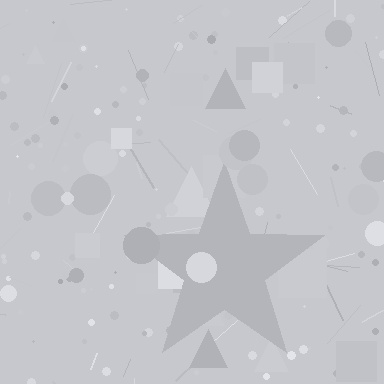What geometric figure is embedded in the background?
A star is embedded in the background.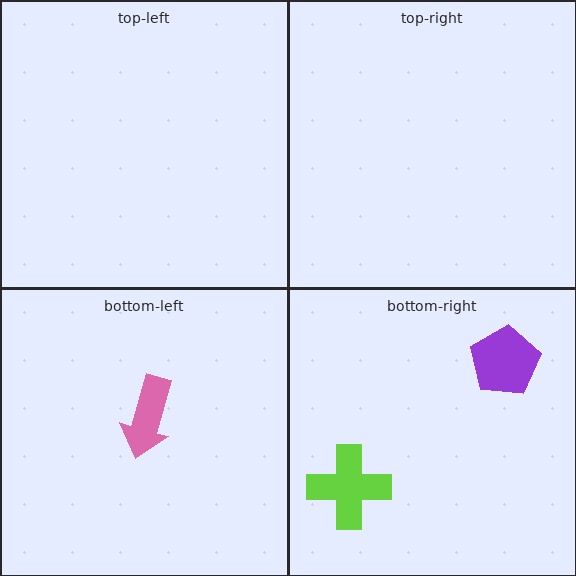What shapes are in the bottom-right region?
The purple pentagon, the lime cross.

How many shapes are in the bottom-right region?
2.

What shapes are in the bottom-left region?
The pink arrow.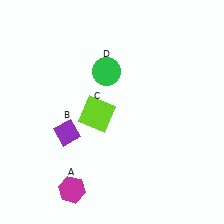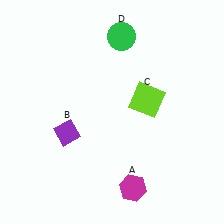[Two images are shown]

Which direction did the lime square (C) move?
The lime square (C) moved right.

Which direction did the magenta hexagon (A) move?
The magenta hexagon (A) moved right.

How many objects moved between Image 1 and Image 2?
3 objects moved between the two images.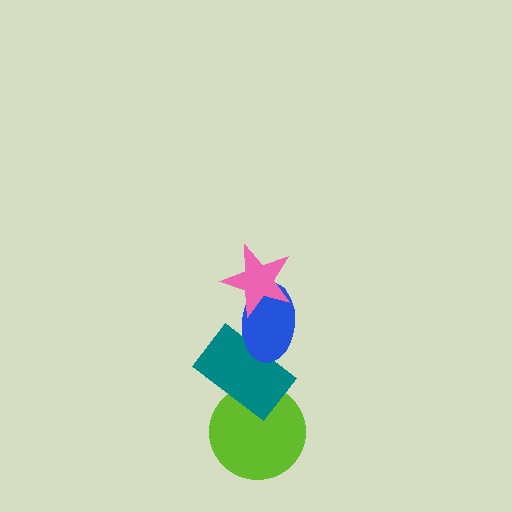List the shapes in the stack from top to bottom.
From top to bottom: the pink star, the blue ellipse, the teal rectangle, the lime circle.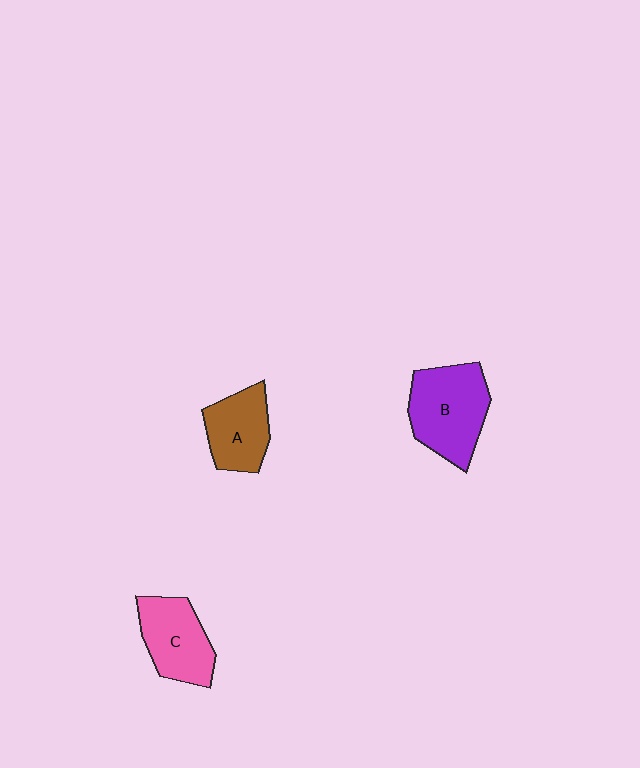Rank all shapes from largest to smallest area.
From largest to smallest: B (purple), C (pink), A (brown).